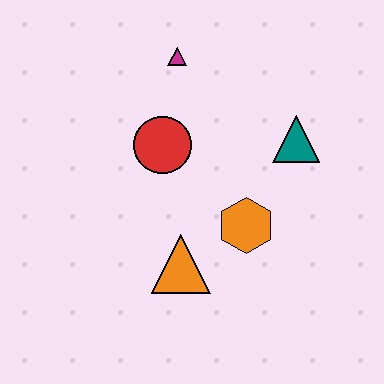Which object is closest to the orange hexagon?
The orange triangle is closest to the orange hexagon.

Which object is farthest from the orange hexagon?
The magenta triangle is farthest from the orange hexagon.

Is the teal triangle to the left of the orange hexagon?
No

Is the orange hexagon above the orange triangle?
Yes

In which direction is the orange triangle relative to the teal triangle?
The orange triangle is below the teal triangle.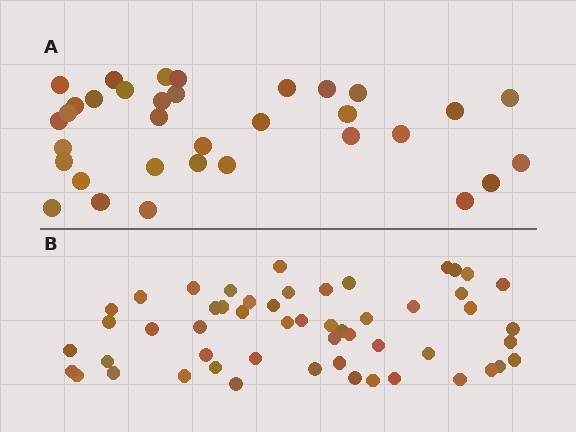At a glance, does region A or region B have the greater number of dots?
Region B (the bottom region) has more dots.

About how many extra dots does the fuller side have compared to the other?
Region B has approximately 20 more dots than region A.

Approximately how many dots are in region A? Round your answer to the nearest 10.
About 30 dots. (The exact count is 34, which rounds to 30.)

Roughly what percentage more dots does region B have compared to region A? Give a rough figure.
About 55% more.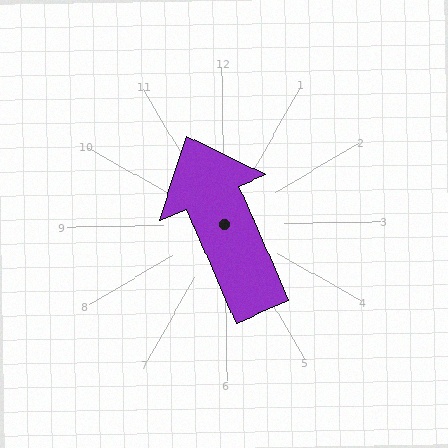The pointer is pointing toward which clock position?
Roughly 11 o'clock.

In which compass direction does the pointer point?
North.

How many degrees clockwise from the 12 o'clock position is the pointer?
Approximately 338 degrees.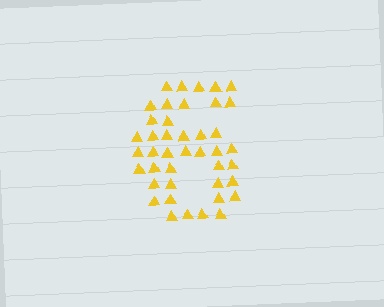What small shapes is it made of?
It is made of small triangles.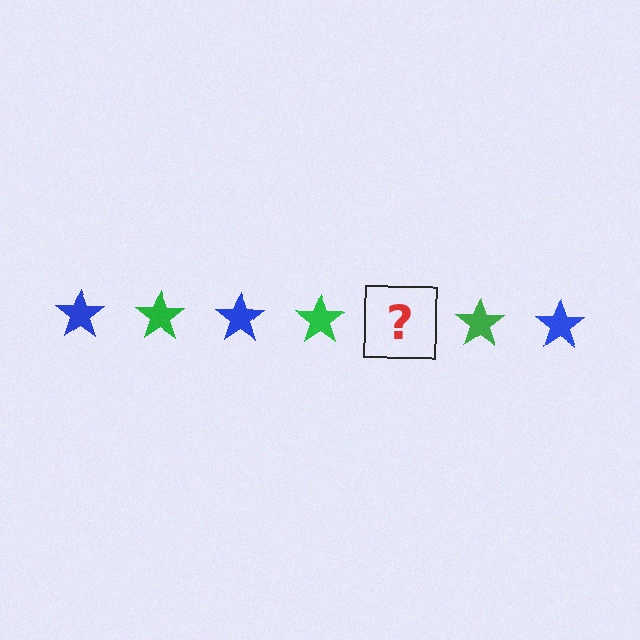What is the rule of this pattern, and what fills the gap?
The rule is that the pattern cycles through blue, green stars. The gap should be filled with a blue star.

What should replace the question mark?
The question mark should be replaced with a blue star.